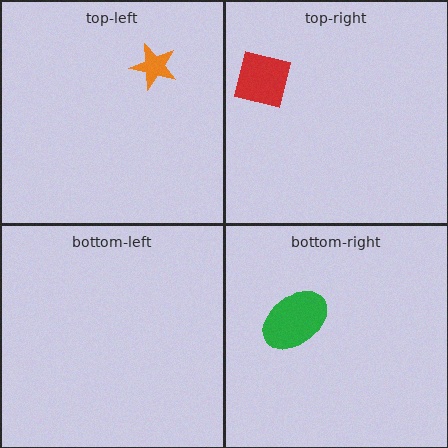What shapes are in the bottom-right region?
The green ellipse.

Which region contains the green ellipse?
The bottom-right region.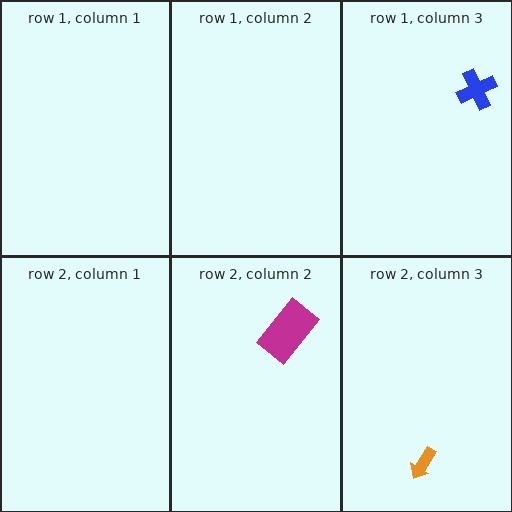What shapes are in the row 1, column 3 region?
The blue cross.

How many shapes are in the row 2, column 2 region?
1.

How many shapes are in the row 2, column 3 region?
1.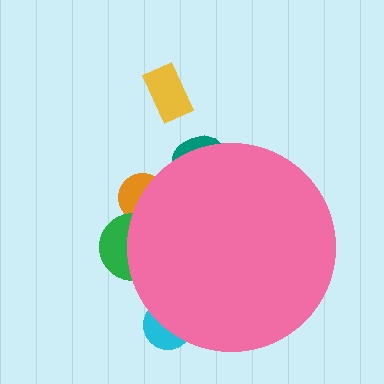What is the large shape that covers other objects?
A pink circle.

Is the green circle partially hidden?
Yes, the green circle is partially hidden behind the pink circle.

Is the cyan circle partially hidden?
Yes, the cyan circle is partially hidden behind the pink circle.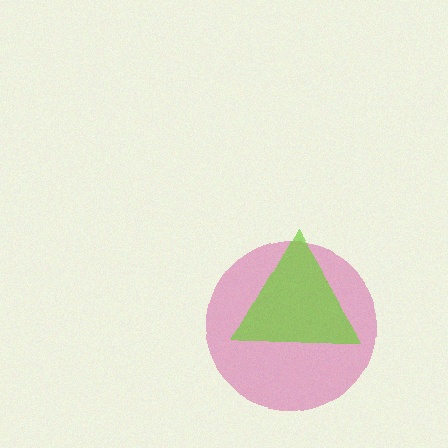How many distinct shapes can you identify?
There are 2 distinct shapes: a magenta circle, a lime triangle.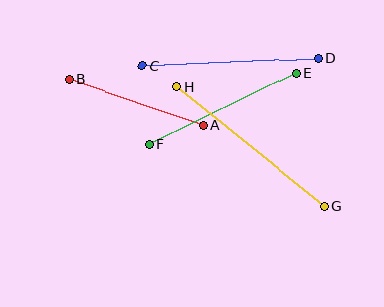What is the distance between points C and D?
The distance is approximately 176 pixels.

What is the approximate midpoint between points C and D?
The midpoint is at approximately (230, 62) pixels.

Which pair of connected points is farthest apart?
Points G and H are farthest apart.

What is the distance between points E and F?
The distance is approximately 164 pixels.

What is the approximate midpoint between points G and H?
The midpoint is at approximately (251, 146) pixels.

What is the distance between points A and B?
The distance is approximately 142 pixels.